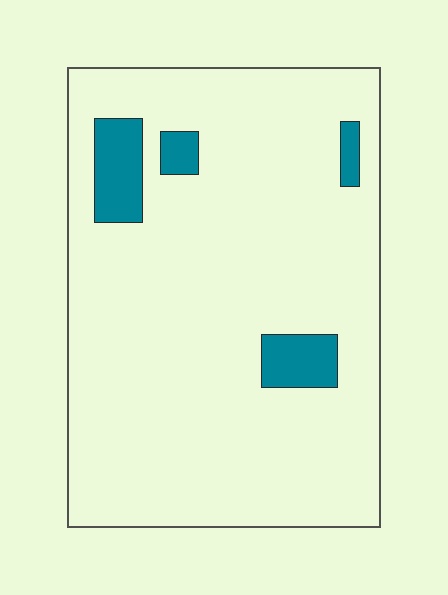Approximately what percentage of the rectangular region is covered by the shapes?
Approximately 10%.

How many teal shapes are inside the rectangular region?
4.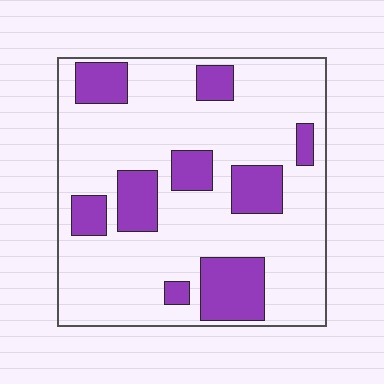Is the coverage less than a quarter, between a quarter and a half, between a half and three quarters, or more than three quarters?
Less than a quarter.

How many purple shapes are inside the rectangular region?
9.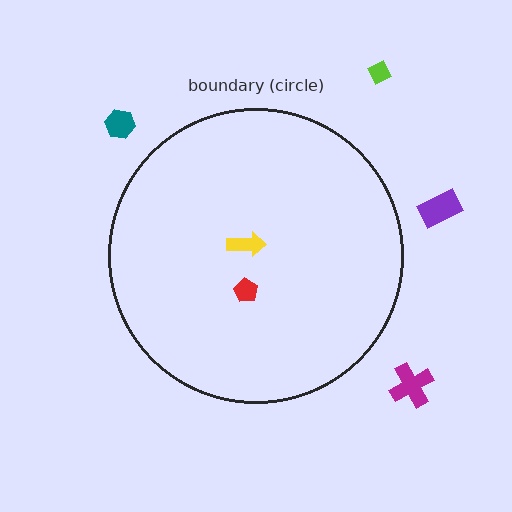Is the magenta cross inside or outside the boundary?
Outside.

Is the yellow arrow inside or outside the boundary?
Inside.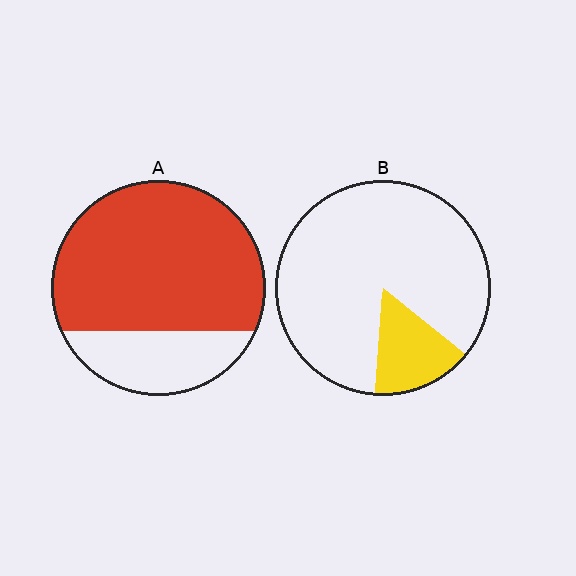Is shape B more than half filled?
No.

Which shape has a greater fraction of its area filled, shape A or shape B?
Shape A.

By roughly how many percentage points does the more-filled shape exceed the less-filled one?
By roughly 60 percentage points (A over B).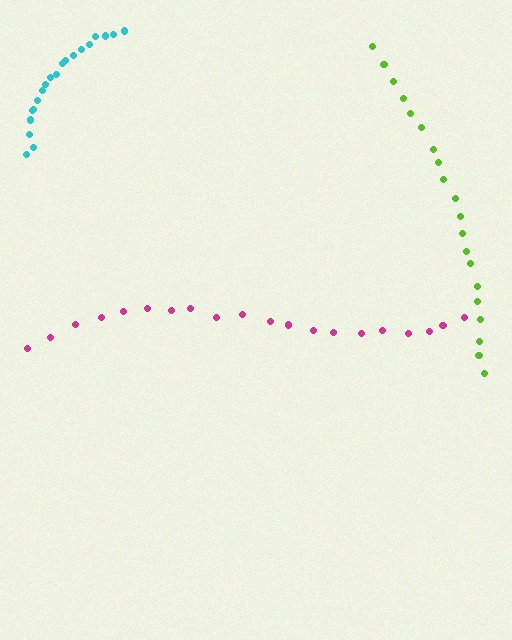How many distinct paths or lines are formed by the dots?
There are 3 distinct paths.